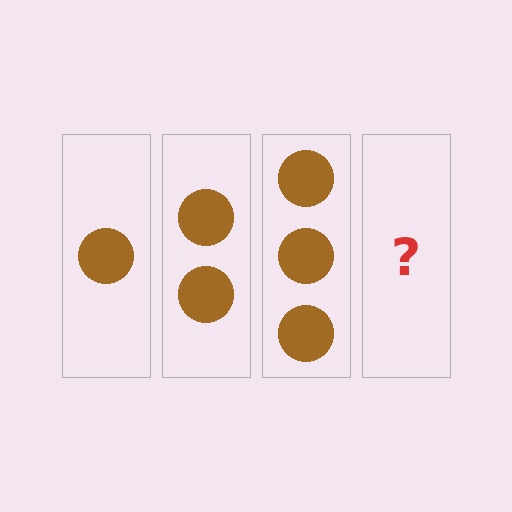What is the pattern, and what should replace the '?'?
The pattern is that each step adds one more circle. The '?' should be 4 circles.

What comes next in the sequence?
The next element should be 4 circles.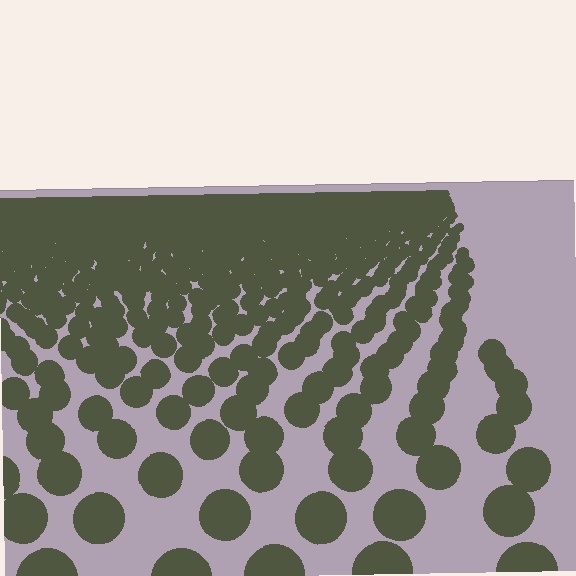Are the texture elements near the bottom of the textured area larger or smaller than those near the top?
Larger. Near the bottom, elements are closer to the viewer and appear at a bigger on-screen size.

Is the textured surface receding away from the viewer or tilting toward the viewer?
The surface is receding away from the viewer. Texture elements get smaller and denser toward the top.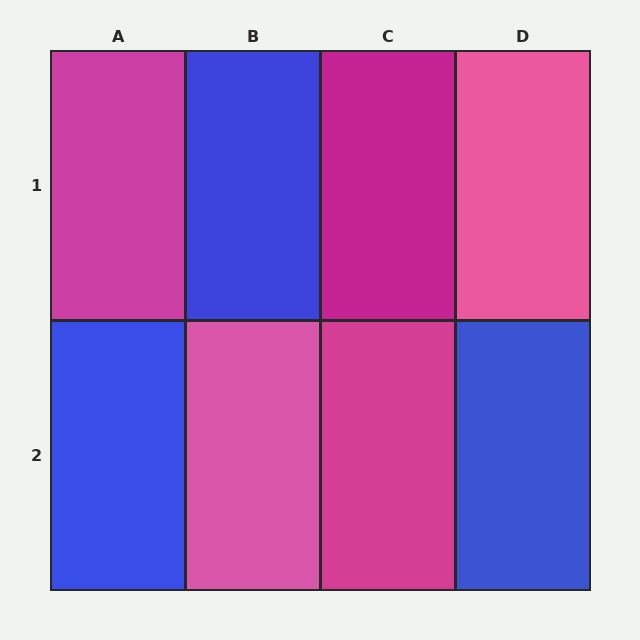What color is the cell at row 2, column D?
Blue.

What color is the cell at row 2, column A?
Blue.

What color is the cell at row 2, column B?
Pink.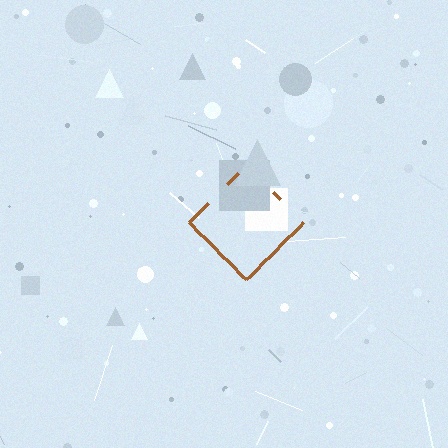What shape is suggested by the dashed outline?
The dashed outline suggests a diamond.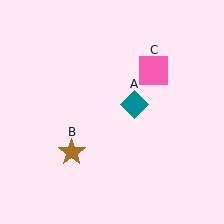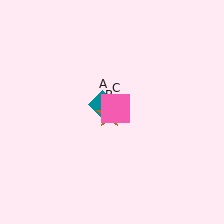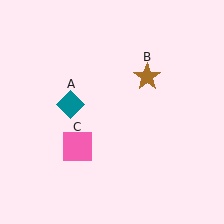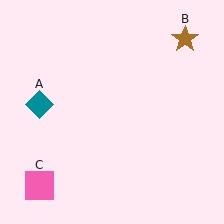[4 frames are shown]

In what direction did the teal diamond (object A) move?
The teal diamond (object A) moved left.